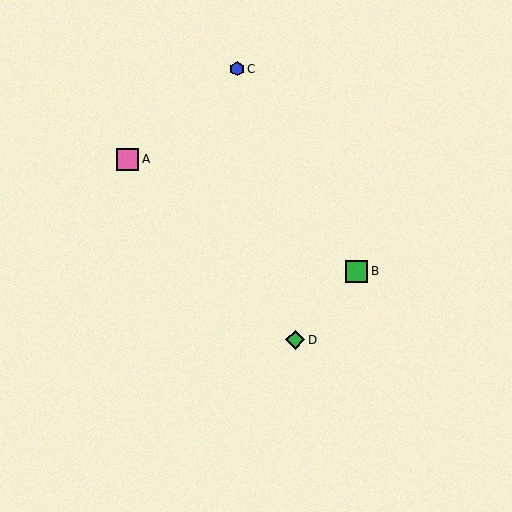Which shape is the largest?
The green square (labeled B) is the largest.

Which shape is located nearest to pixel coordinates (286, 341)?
The green diamond (labeled D) at (295, 340) is nearest to that location.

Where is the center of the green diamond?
The center of the green diamond is at (295, 340).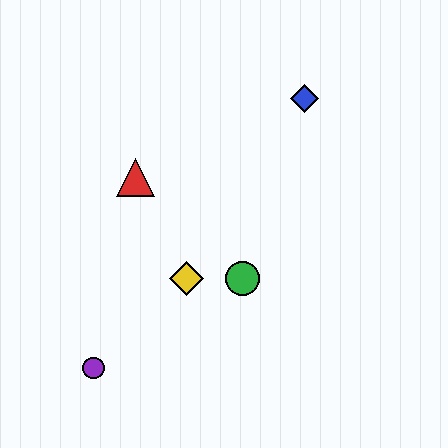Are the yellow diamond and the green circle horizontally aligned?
Yes, both are at y≈279.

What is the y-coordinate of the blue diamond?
The blue diamond is at y≈98.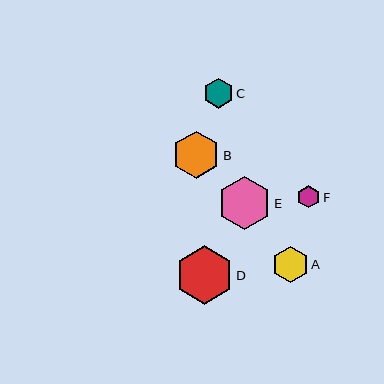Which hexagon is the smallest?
Hexagon F is the smallest with a size of approximately 22 pixels.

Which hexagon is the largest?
Hexagon D is the largest with a size of approximately 58 pixels.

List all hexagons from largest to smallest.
From largest to smallest: D, E, B, A, C, F.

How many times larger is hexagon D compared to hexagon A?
Hexagon D is approximately 1.6 times the size of hexagon A.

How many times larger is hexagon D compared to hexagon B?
Hexagon D is approximately 1.2 times the size of hexagon B.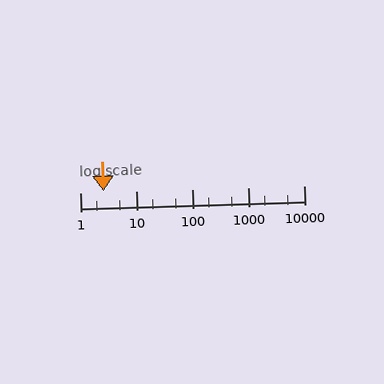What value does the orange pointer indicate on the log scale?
The pointer indicates approximately 2.6.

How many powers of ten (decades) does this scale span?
The scale spans 4 decades, from 1 to 10000.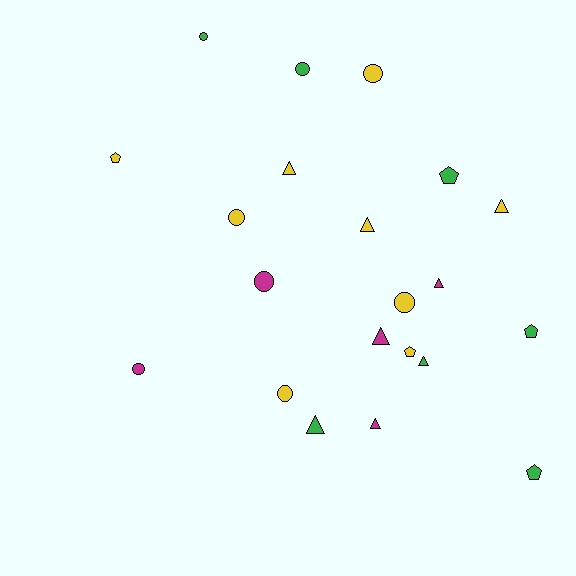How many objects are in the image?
There are 21 objects.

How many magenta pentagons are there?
There are no magenta pentagons.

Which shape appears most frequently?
Triangle, with 8 objects.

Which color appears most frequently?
Yellow, with 9 objects.